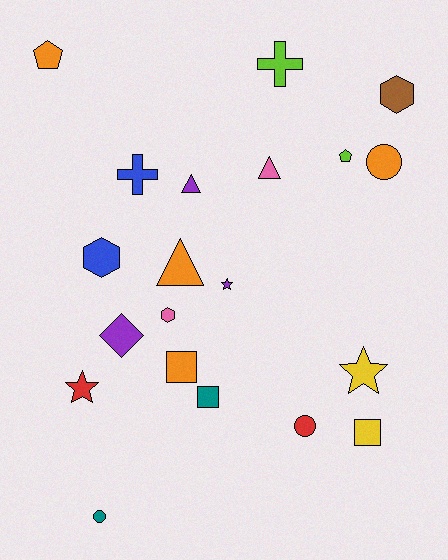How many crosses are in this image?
There are 2 crosses.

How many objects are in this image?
There are 20 objects.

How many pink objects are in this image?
There are 2 pink objects.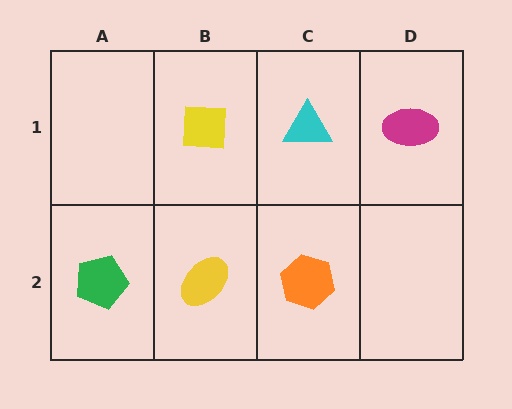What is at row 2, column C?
An orange hexagon.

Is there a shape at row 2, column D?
No, that cell is empty.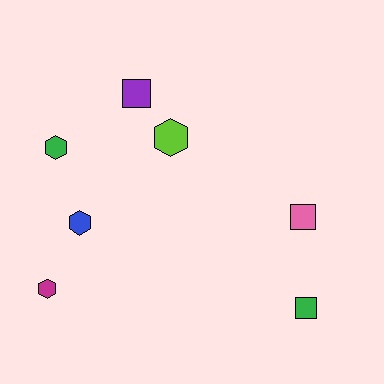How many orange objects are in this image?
There are no orange objects.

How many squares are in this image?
There are 3 squares.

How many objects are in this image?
There are 7 objects.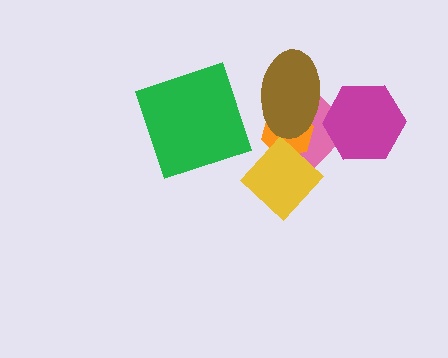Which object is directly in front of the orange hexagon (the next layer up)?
The yellow diamond is directly in front of the orange hexagon.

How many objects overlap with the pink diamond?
4 objects overlap with the pink diamond.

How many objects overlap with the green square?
0 objects overlap with the green square.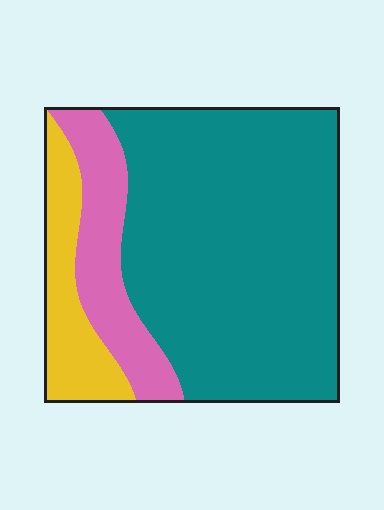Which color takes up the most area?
Teal, at roughly 70%.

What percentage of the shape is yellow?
Yellow covers about 15% of the shape.